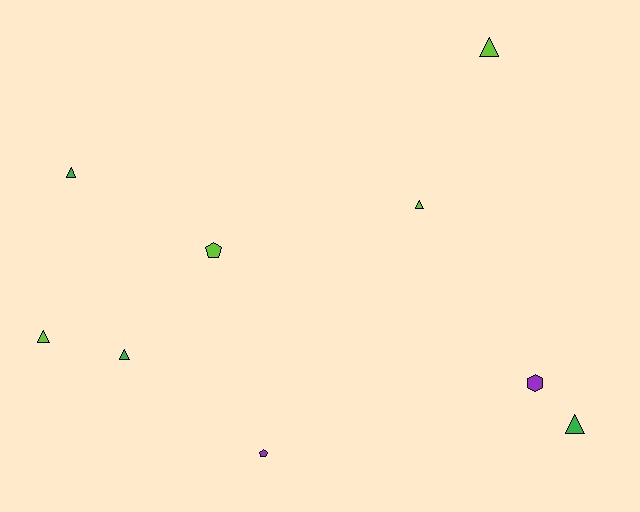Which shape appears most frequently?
Triangle, with 6 objects.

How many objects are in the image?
There are 9 objects.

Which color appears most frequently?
Lime, with 4 objects.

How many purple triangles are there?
There are no purple triangles.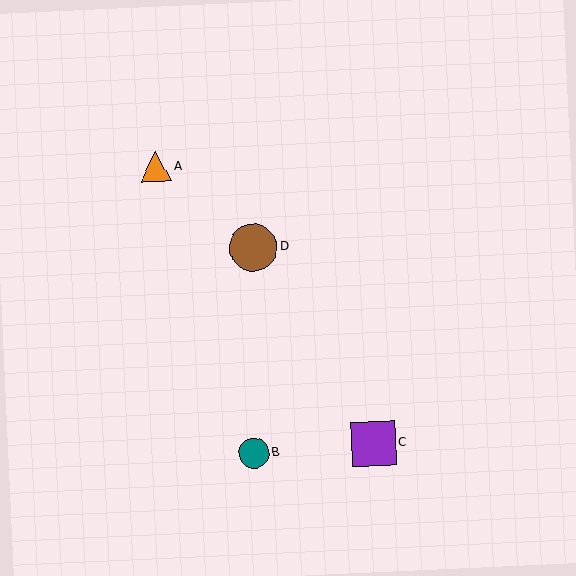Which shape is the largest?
The brown circle (labeled D) is the largest.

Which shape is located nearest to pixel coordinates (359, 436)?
The purple square (labeled C) at (374, 444) is nearest to that location.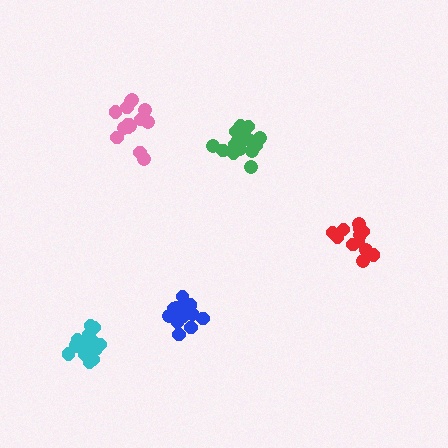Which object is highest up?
The pink cluster is topmost.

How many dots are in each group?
Group 1: 17 dots, Group 2: 16 dots, Group 3: 12 dots, Group 4: 17 dots, Group 5: 14 dots (76 total).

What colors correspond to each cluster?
The clusters are colored: pink, green, red, cyan, blue.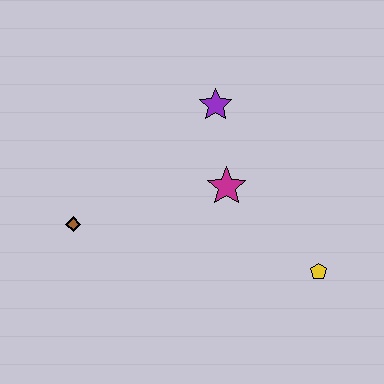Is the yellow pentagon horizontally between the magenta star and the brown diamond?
No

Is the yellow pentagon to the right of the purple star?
Yes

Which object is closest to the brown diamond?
The magenta star is closest to the brown diamond.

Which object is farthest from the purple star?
The yellow pentagon is farthest from the purple star.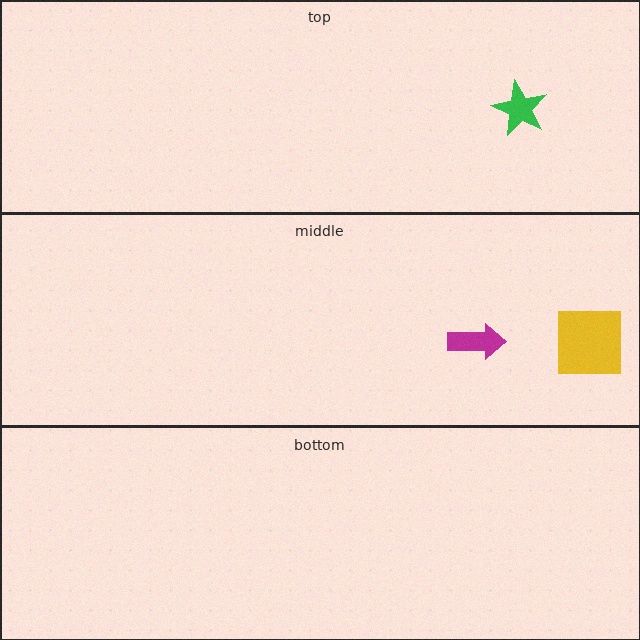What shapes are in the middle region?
The magenta arrow, the yellow square.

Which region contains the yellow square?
The middle region.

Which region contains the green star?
The top region.